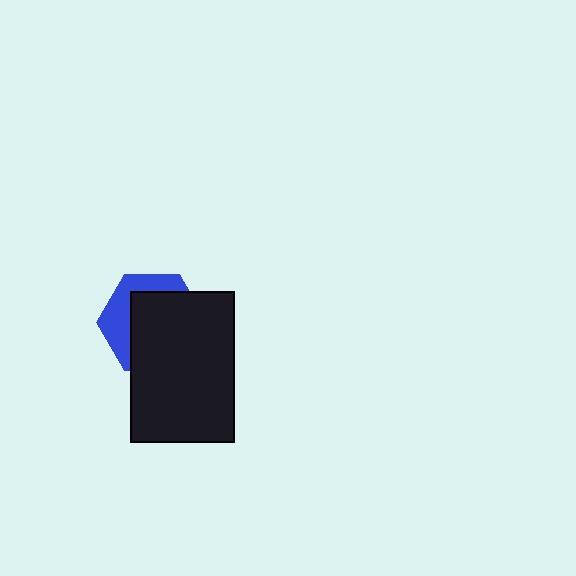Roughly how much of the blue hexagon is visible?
A small part of it is visible (roughly 35%).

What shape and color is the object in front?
The object in front is a black rectangle.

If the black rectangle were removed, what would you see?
You would see the complete blue hexagon.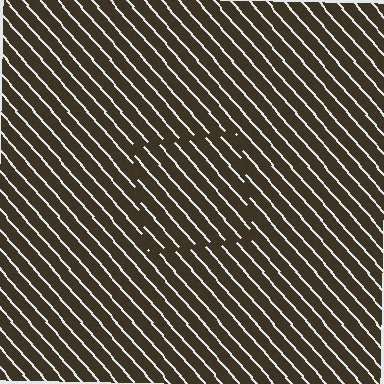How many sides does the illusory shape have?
4 sides — the line-ends trace a square.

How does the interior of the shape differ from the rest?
The interior of the shape contains the same grating, shifted by half a period — the contour is defined by the phase discontinuity where line-ends from the inner and outer gratings abut.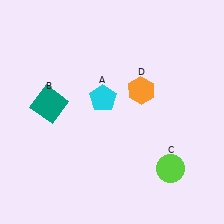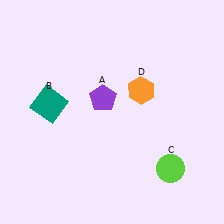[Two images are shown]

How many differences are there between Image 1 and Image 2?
There is 1 difference between the two images.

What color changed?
The pentagon (A) changed from cyan in Image 1 to purple in Image 2.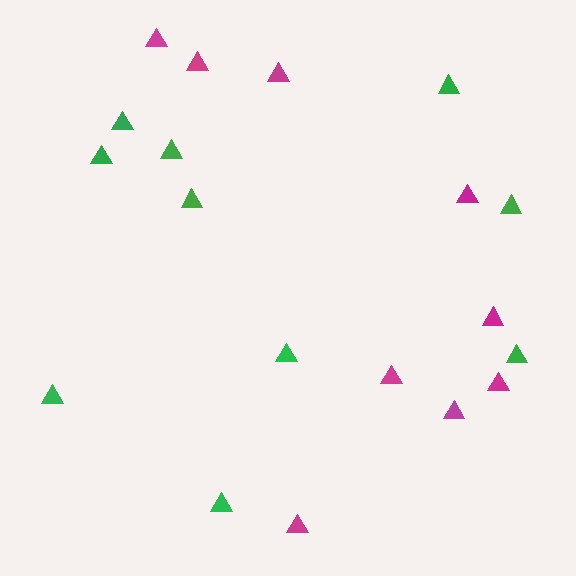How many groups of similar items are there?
There are 2 groups: one group of magenta triangles (9) and one group of green triangles (10).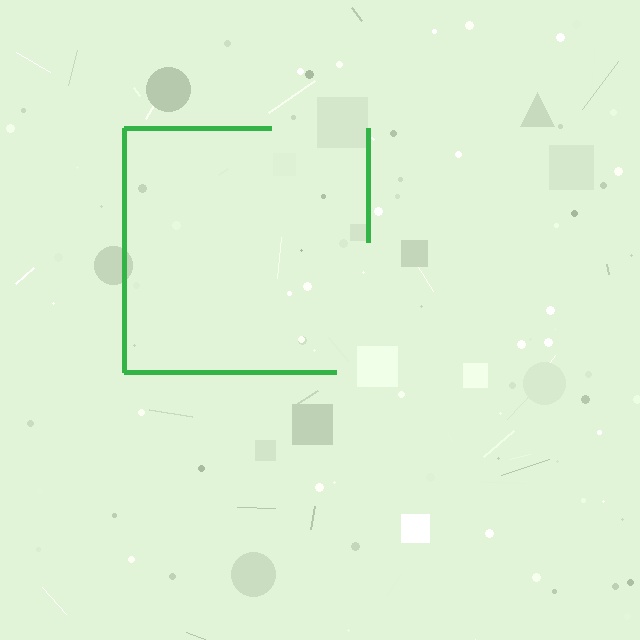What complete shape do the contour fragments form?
The contour fragments form a square.